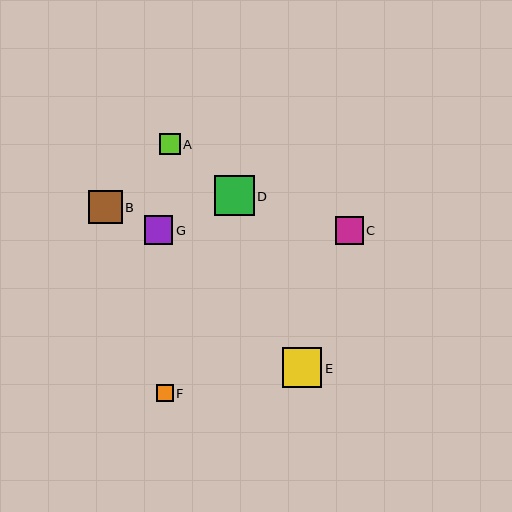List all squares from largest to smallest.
From largest to smallest: D, E, B, G, C, A, F.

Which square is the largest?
Square D is the largest with a size of approximately 40 pixels.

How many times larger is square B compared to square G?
Square B is approximately 1.2 times the size of square G.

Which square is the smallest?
Square F is the smallest with a size of approximately 16 pixels.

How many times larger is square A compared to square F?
Square A is approximately 1.3 times the size of square F.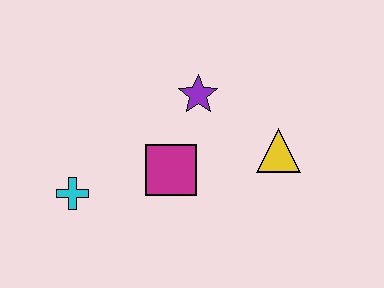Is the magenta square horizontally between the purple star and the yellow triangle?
No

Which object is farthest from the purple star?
The cyan cross is farthest from the purple star.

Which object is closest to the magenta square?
The purple star is closest to the magenta square.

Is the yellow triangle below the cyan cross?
No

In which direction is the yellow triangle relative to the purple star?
The yellow triangle is to the right of the purple star.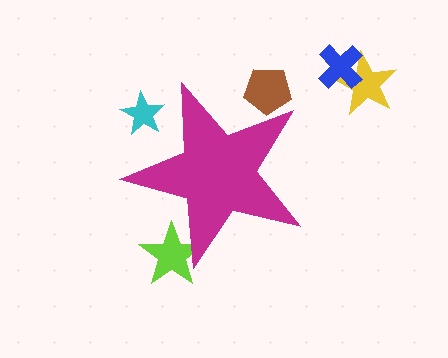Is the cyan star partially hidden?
Yes, the cyan star is partially hidden behind the magenta star.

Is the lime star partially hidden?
Yes, the lime star is partially hidden behind the magenta star.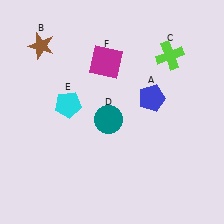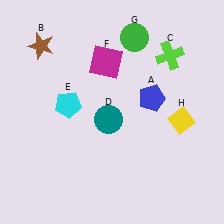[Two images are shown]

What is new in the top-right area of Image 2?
A green circle (G) was added in the top-right area of Image 2.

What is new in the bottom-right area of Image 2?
A yellow diamond (H) was added in the bottom-right area of Image 2.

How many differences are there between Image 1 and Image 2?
There are 2 differences between the two images.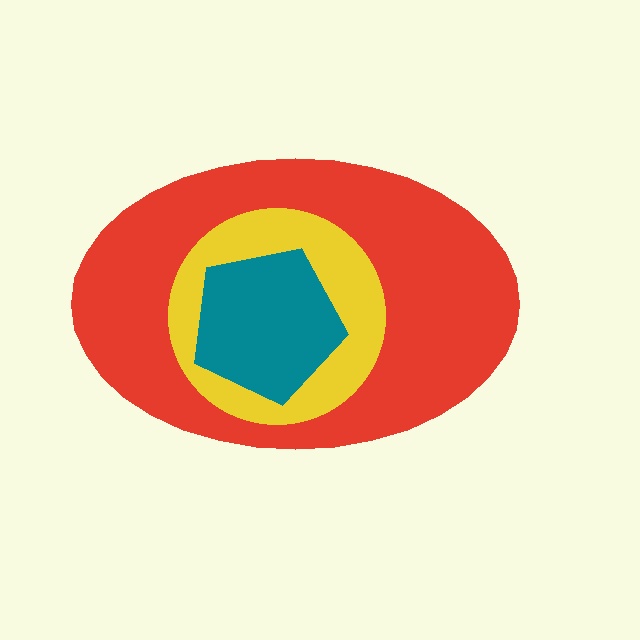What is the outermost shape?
The red ellipse.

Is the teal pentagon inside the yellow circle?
Yes.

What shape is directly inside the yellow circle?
The teal pentagon.